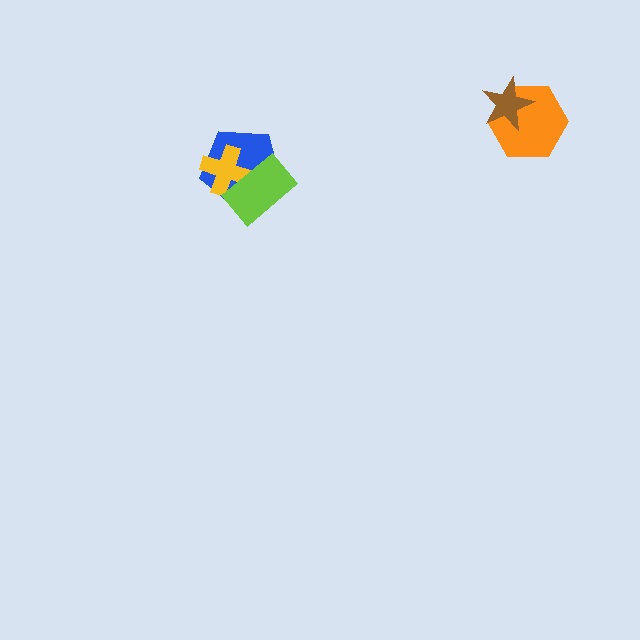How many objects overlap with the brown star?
1 object overlaps with the brown star.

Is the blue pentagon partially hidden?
Yes, it is partially covered by another shape.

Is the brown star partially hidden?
No, no other shape covers it.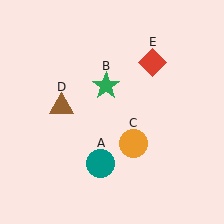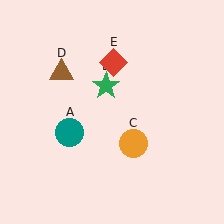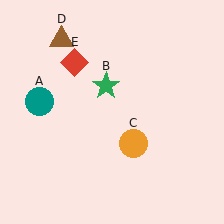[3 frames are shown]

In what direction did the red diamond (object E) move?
The red diamond (object E) moved left.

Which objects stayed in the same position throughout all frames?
Green star (object B) and orange circle (object C) remained stationary.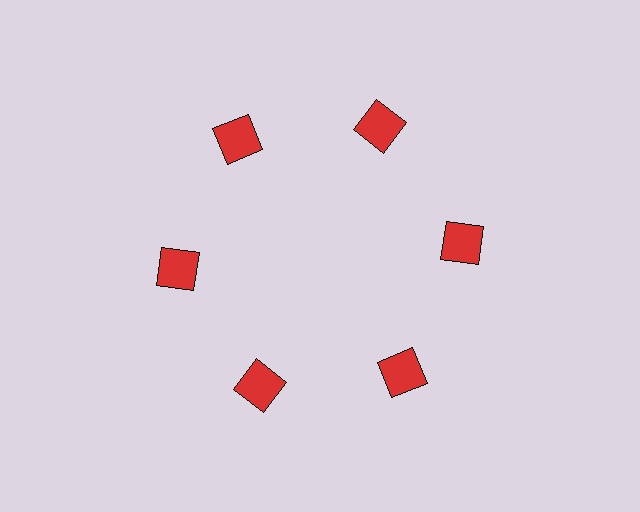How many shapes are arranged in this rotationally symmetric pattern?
There are 6 shapes, arranged in 6 groups of 1.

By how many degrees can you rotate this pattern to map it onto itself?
The pattern maps onto itself every 60 degrees of rotation.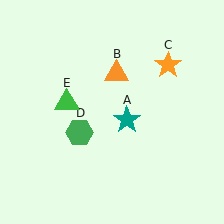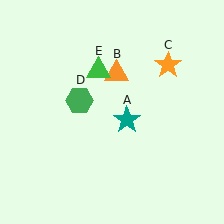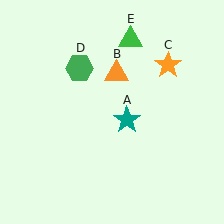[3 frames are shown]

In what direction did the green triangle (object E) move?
The green triangle (object E) moved up and to the right.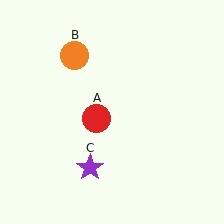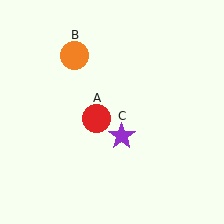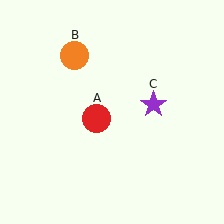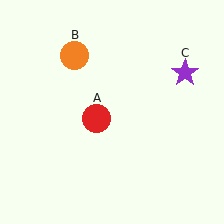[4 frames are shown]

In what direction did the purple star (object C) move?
The purple star (object C) moved up and to the right.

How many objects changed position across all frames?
1 object changed position: purple star (object C).